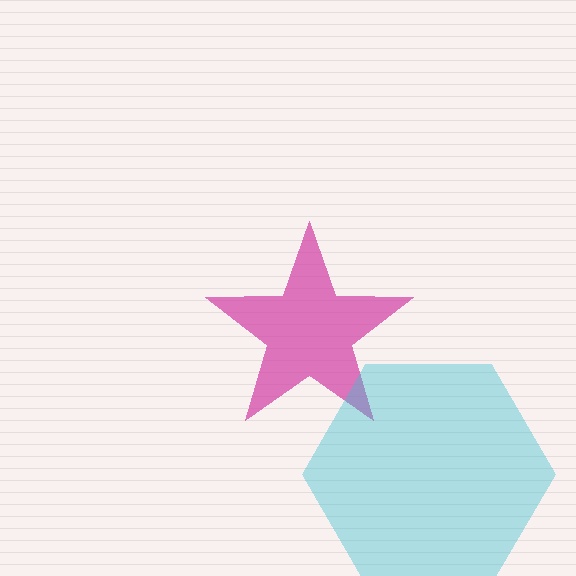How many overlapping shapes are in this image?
There are 2 overlapping shapes in the image.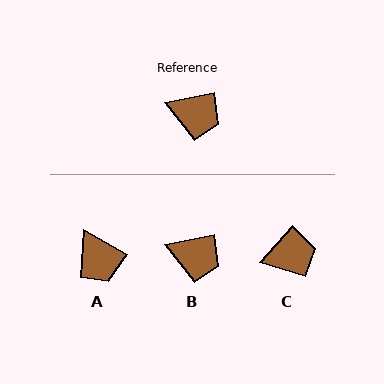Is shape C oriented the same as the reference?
No, it is off by about 36 degrees.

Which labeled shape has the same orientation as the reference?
B.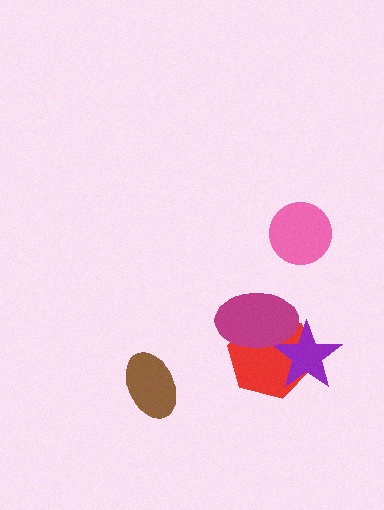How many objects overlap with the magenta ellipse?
2 objects overlap with the magenta ellipse.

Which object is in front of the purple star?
The magenta ellipse is in front of the purple star.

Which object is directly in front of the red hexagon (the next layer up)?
The purple star is directly in front of the red hexagon.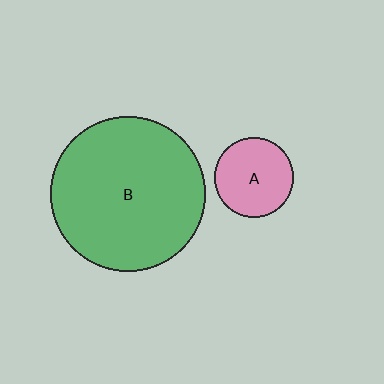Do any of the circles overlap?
No, none of the circles overlap.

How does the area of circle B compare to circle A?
Approximately 3.8 times.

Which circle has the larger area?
Circle B (green).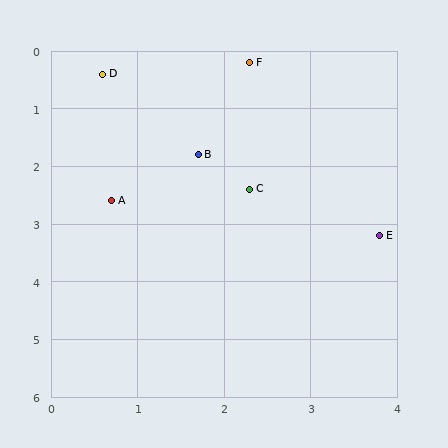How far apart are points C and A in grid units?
Points C and A are about 1.6 grid units apart.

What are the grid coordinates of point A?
Point A is at approximately (0.7, 2.6).